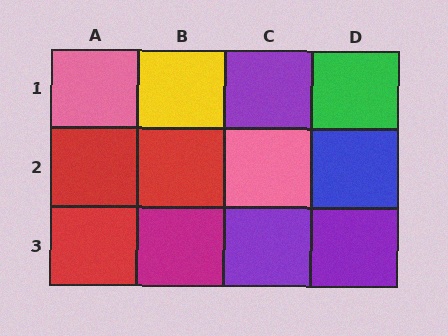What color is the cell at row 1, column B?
Yellow.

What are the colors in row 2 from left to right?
Red, red, pink, blue.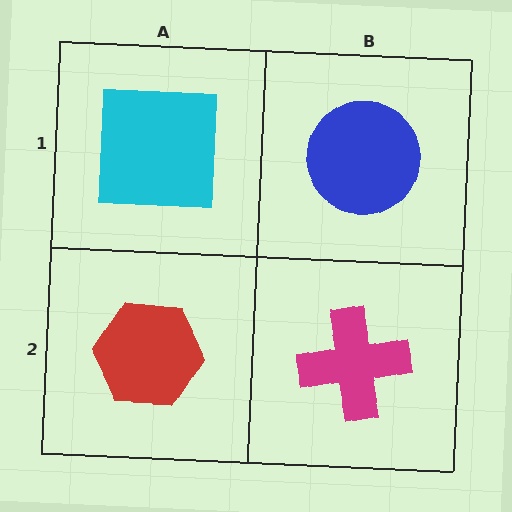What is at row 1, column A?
A cyan square.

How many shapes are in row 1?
2 shapes.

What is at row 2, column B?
A magenta cross.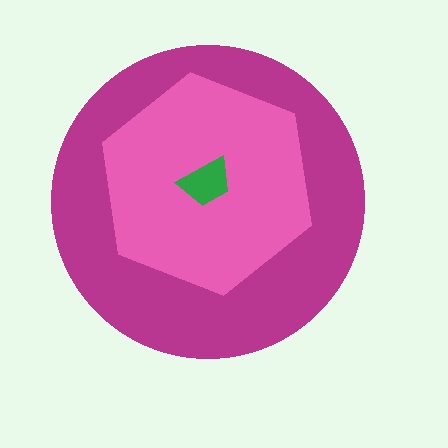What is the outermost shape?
The magenta circle.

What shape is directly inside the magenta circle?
The pink hexagon.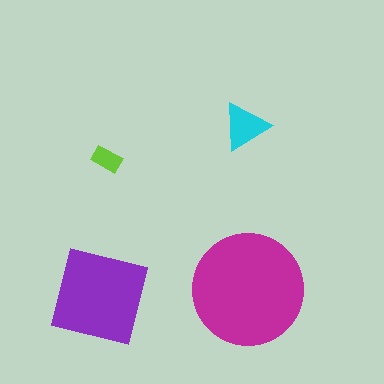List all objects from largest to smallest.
The magenta circle, the purple square, the cyan triangle, the lime rectangle.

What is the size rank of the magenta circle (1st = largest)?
1st.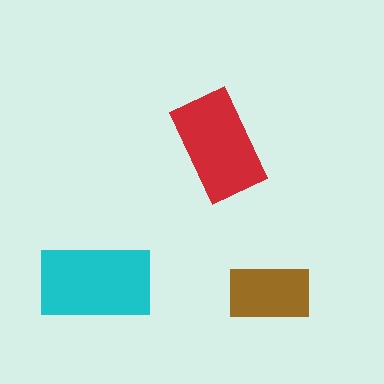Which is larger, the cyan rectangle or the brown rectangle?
The cyan one.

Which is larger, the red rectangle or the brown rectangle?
The red one.